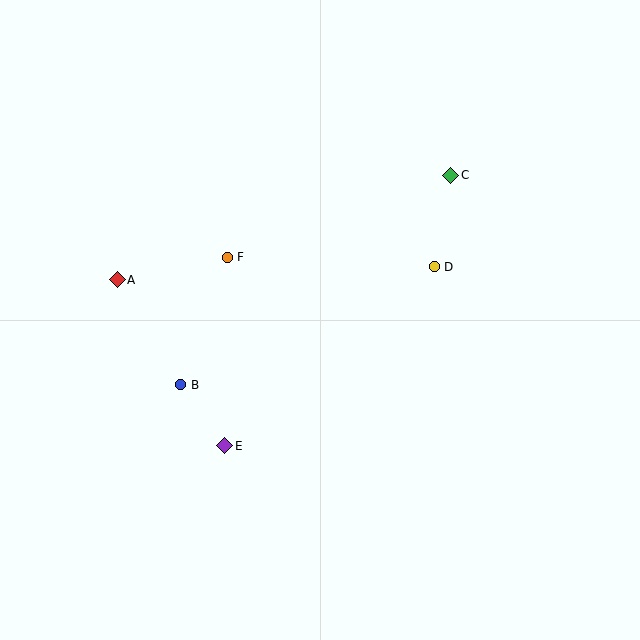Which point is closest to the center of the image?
Point F at (227, 257) is closest to the center.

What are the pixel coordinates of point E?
Point E is at (225, 446).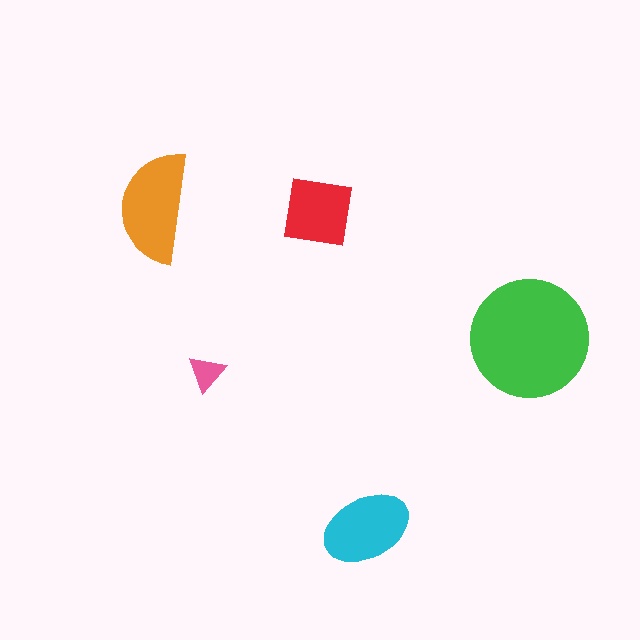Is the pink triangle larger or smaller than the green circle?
Smaller.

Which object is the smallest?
The pink triangle.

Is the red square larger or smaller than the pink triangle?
Larger.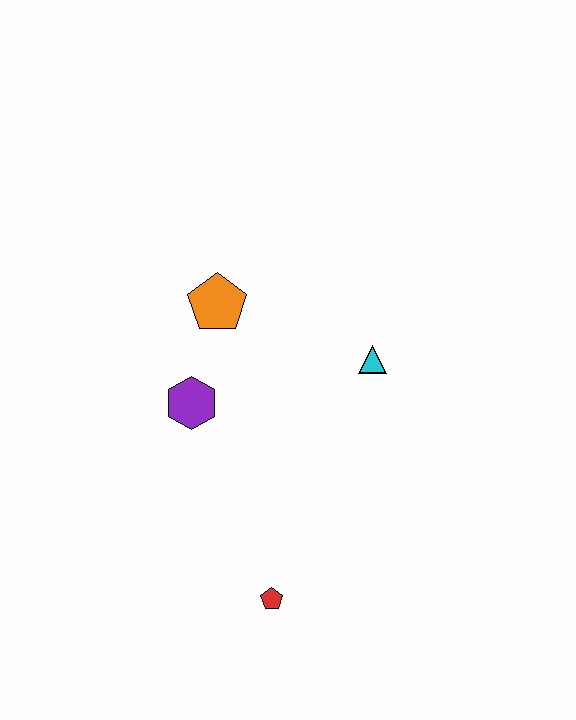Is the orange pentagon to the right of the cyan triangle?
No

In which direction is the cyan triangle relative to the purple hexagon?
The cyan triangle is to the right of the purple hexagon.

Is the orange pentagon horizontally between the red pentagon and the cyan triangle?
No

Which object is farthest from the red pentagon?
The orange pentagon is farthest from the red pentagon.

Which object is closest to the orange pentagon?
The purple hexagon is closest to the orange pentagon.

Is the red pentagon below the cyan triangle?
Yes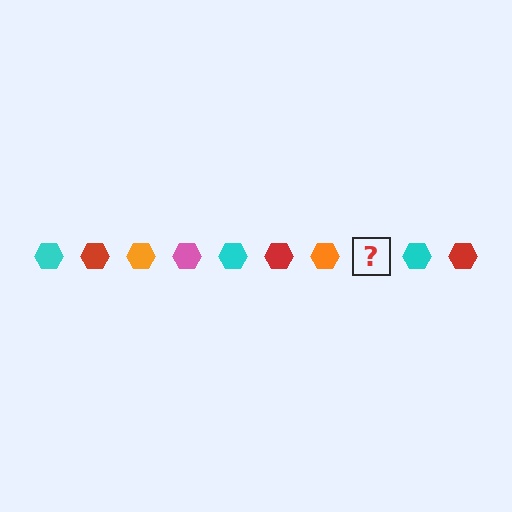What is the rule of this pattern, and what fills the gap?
The rule is that the pattern cycles through cyan, red, orange, pink hexagons. The gap should be filled with a pink hexagon.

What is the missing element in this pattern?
The missing element is a pink hexagon.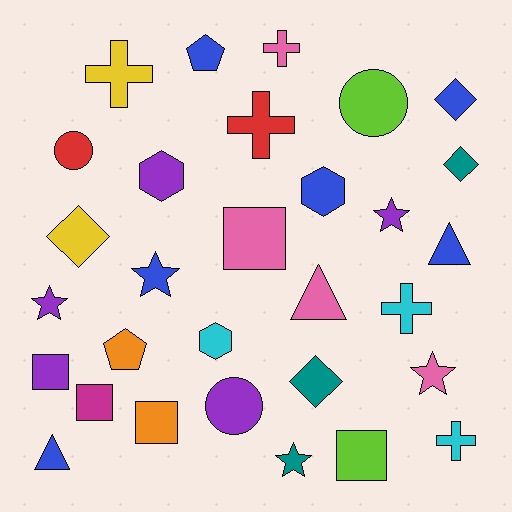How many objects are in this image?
There are 30 objects.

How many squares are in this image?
There are 5 squares.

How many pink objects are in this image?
There are 4 pink objects.